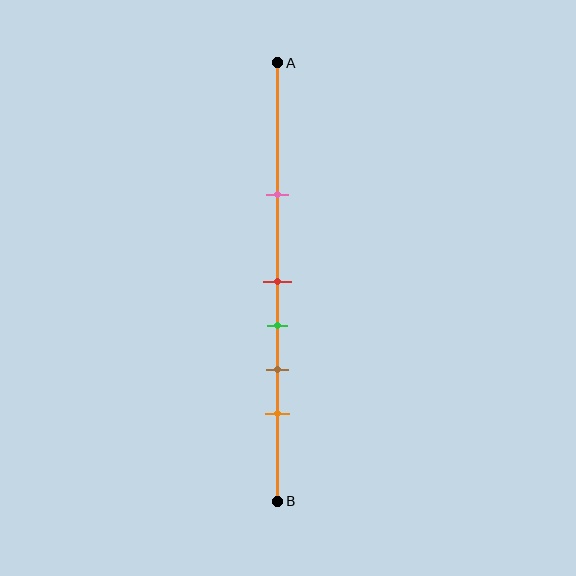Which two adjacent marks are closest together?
The red and green marks are the closest adjacent pair.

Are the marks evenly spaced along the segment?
No, the marks are not evenly spaced.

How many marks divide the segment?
There are 5 marks dividing the segment.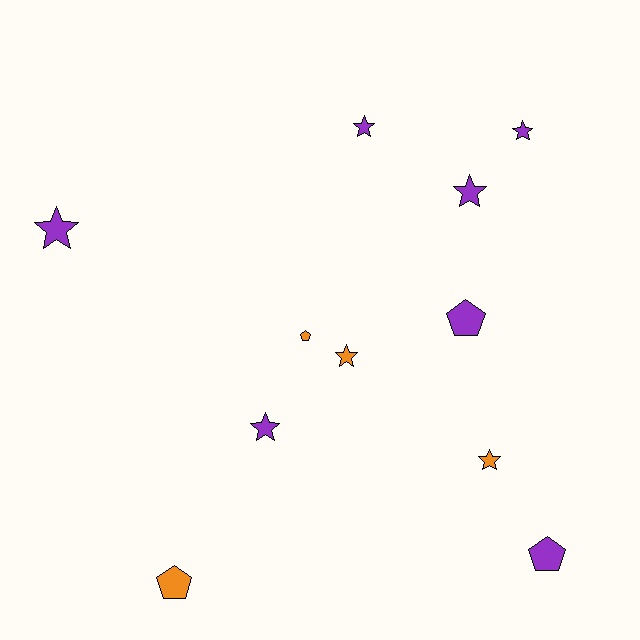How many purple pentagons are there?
There are 2 purple pentagons.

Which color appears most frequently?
Purple, with 7 objects.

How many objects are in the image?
There are 11 objects.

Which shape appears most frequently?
Star, with 7 objects.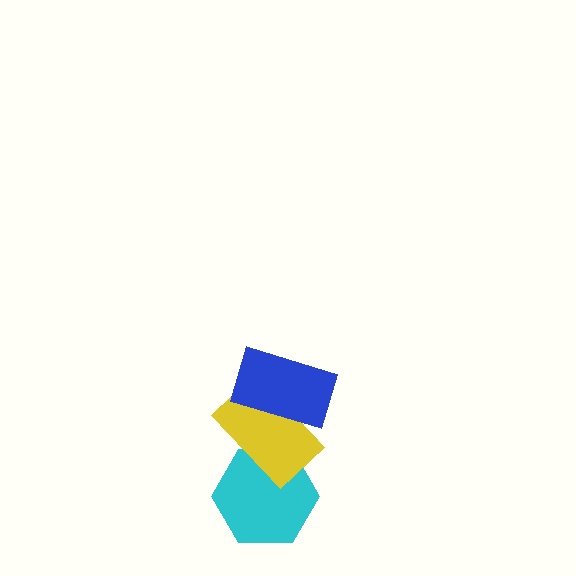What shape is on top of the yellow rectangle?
The blue rectangle is on top of the yellow rectangle.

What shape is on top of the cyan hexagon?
The yellow rectangle is on top of the cyan hexagon.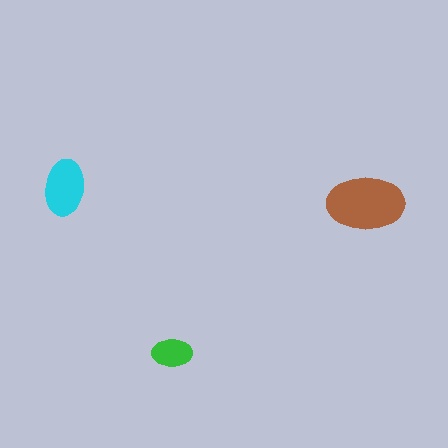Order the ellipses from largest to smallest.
the brown one, the cyan one, the green one.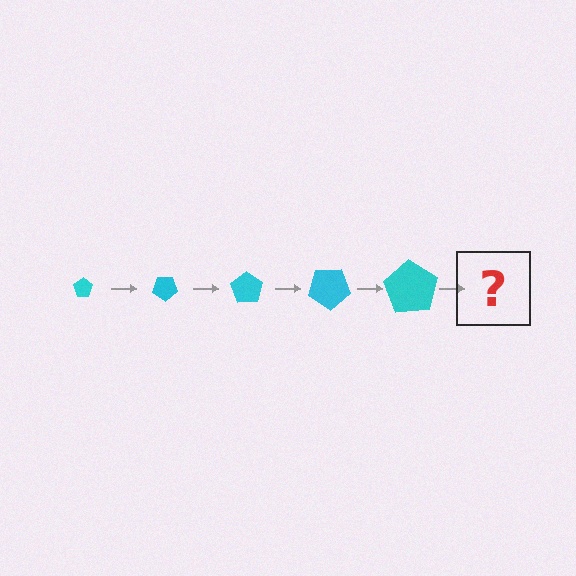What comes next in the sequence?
The next element should be a pentagon, larger than the previous one and rotated 175 degrees from the start.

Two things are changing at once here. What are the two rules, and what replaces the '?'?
The two rules are that the pentagon grows larger each step and it rotates 35 degrees each step. The '?' should be a pentagon, larger than the previous one and rotated 175 degrees from the start.